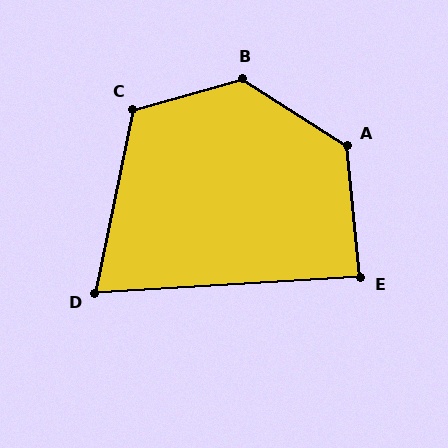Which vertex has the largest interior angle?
B, at approximately 132 degrees.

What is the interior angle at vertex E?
Approximately 88 degrees (approximately right).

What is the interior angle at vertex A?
Approximately 128 degrees (obtuse).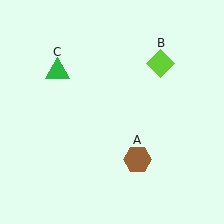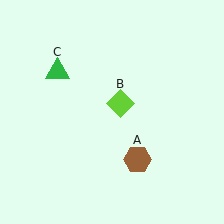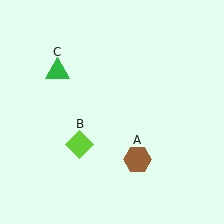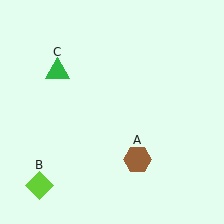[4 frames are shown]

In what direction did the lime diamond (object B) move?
The lime diamond (object B) moved down and to the left.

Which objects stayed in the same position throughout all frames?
Brown hexagon (object A) and green triangle (object C) remained stationary.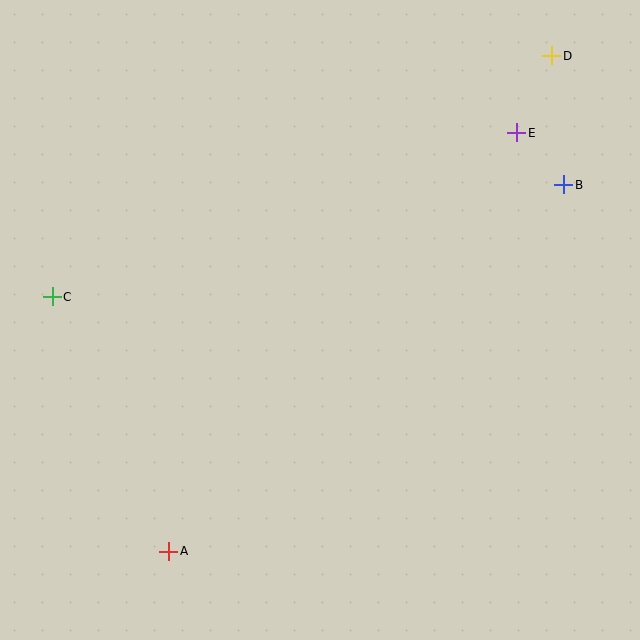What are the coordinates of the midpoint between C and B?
The midpoint between C and B is at (308, 241).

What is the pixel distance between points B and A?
The distance between B and A is 539 pixels.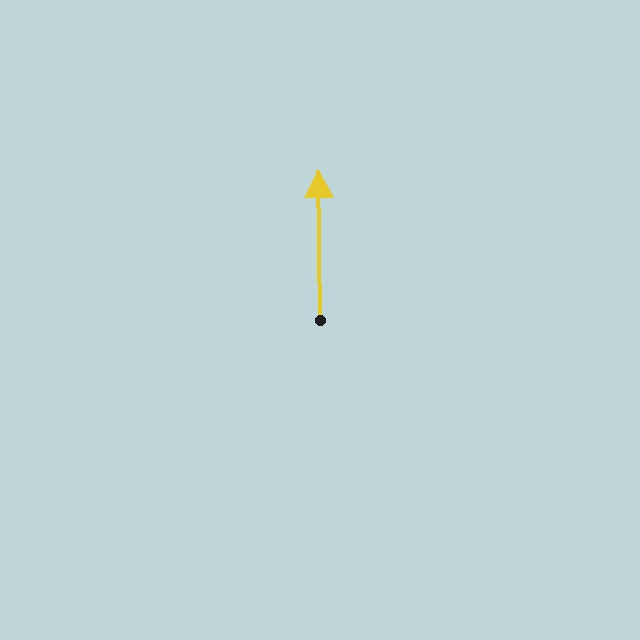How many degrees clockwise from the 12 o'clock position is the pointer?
Approximately 360 degrees.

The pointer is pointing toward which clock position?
Roughly 12 o'clock.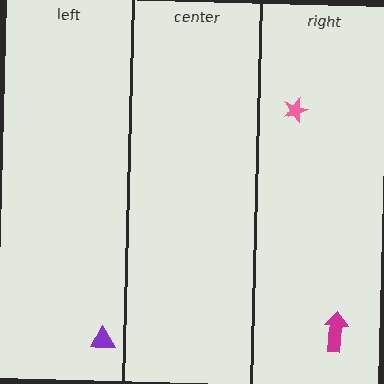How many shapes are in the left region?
1.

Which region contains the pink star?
The right region.